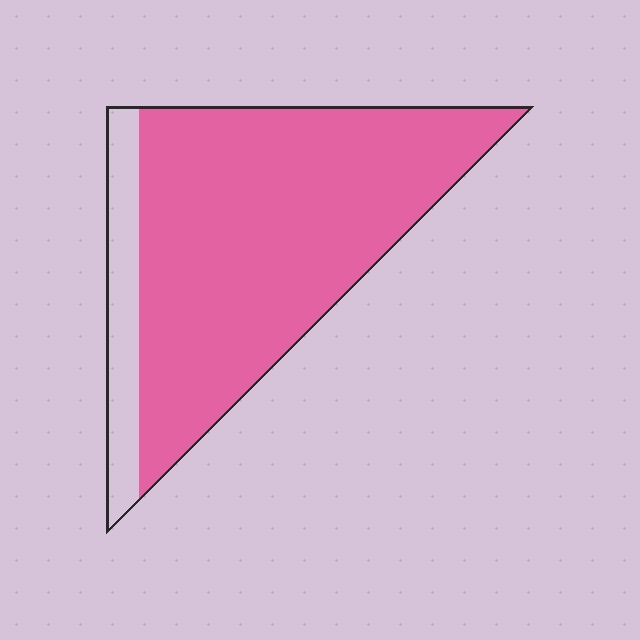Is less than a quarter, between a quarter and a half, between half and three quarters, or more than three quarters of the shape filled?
More than three quarters.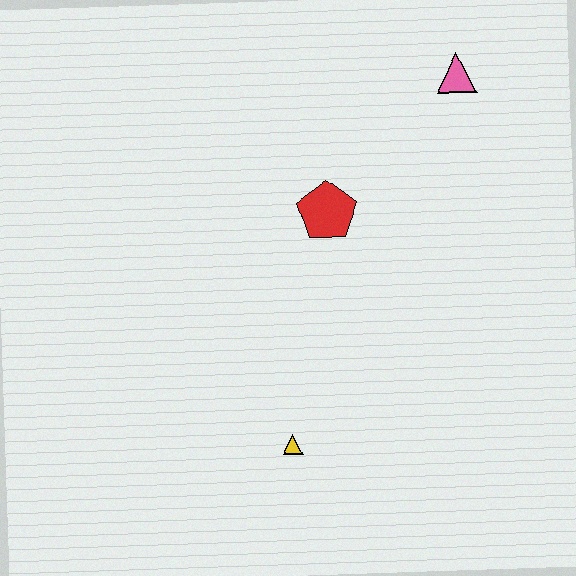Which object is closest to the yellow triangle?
The red pentagon is closest to the yellow triangle.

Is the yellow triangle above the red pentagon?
No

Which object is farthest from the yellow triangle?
The pink triangle is farthest from the yellow triangle.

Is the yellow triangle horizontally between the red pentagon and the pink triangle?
No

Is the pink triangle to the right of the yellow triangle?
Yes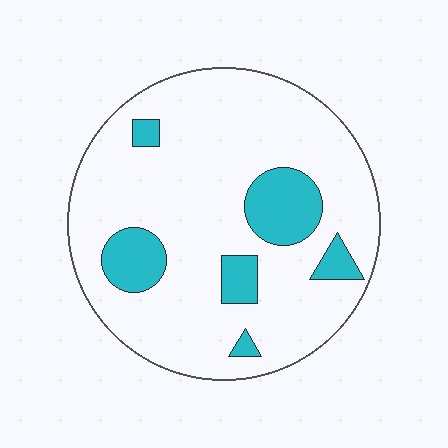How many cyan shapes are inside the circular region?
6.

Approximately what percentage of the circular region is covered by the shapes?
Approximately 15%.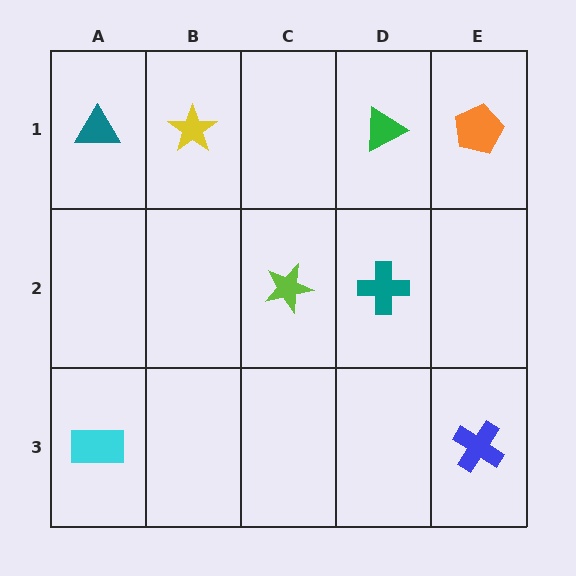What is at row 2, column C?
A lime star.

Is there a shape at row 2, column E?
No, that cell is empty.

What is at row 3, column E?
A blue cross.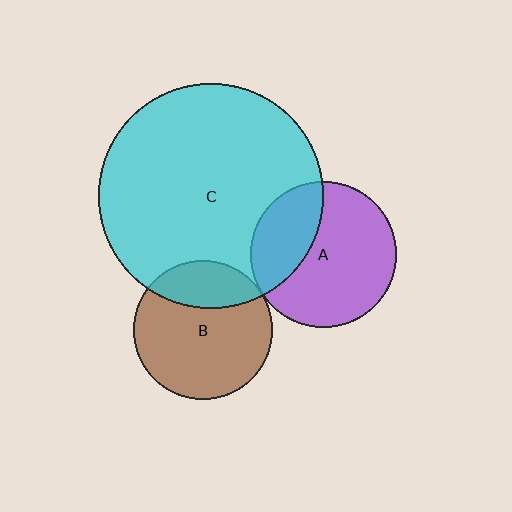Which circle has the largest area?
Circle C (cyan).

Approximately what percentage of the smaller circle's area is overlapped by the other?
Approximately 25%.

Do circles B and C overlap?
Yes.